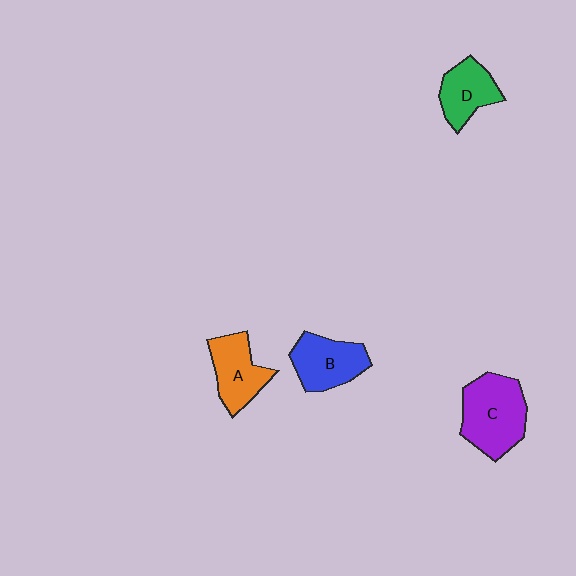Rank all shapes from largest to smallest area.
From largest to smallest: C (purple), B (blue), A (orange), D (green).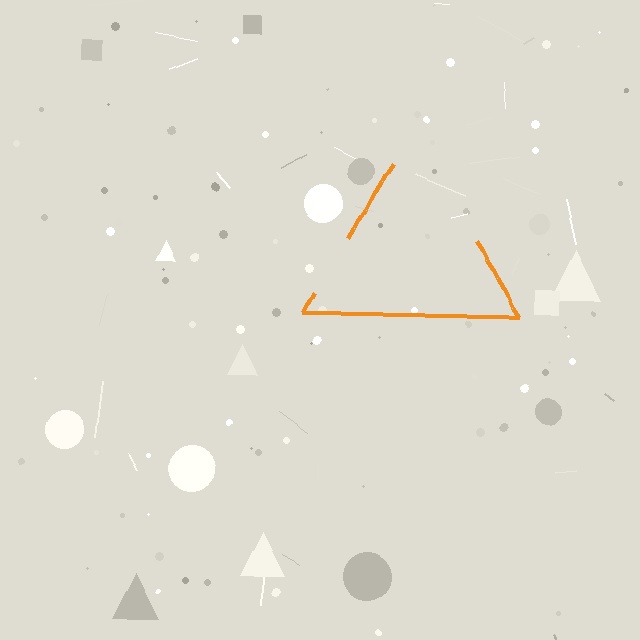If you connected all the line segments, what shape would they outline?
They would outline a triangle.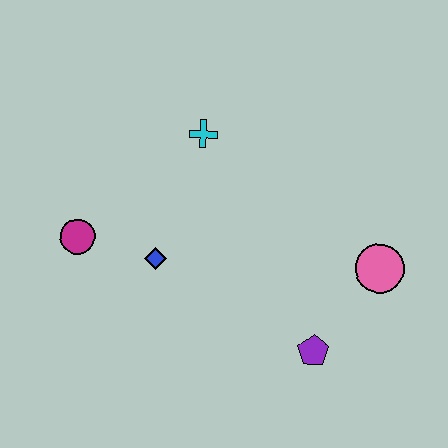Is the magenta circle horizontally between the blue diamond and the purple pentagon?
No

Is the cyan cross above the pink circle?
Yes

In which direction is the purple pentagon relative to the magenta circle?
The purple pentagon is to the right of the magenta circle.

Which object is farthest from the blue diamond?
The pink circle is farthest from the blue diamond.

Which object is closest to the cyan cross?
The blue diamond is closest to the cyan cross.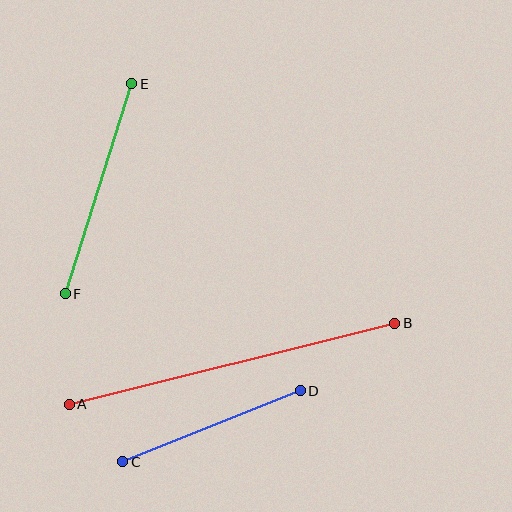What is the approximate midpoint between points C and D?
The midpoint is at approximately (211, 426) pixels.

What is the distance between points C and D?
The distance is approximately 191 pixels.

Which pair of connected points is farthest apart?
Points A and B are farthest apart.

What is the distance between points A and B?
The distance is approximately 335 pixels.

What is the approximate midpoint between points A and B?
The midpoint is at approximately (232, 364) pixels.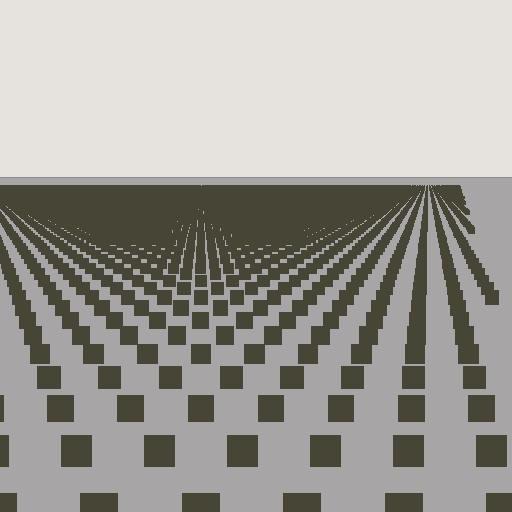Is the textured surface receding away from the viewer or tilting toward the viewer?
The surface is receding away from the viewer. Texture elements get smaller and denser toward the top.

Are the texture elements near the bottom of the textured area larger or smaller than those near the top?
Larger. Near the bottom, elements are closer to the viewer and appear at a bigger on-screen size.